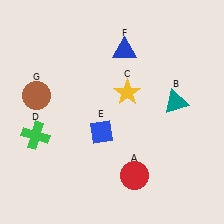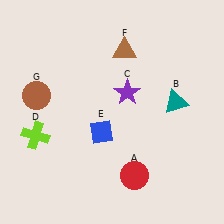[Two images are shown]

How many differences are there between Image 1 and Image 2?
There are 3 differences between the two images.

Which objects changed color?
C changed from yellow to purple. D changed from green to lime. F changed from blue to brown.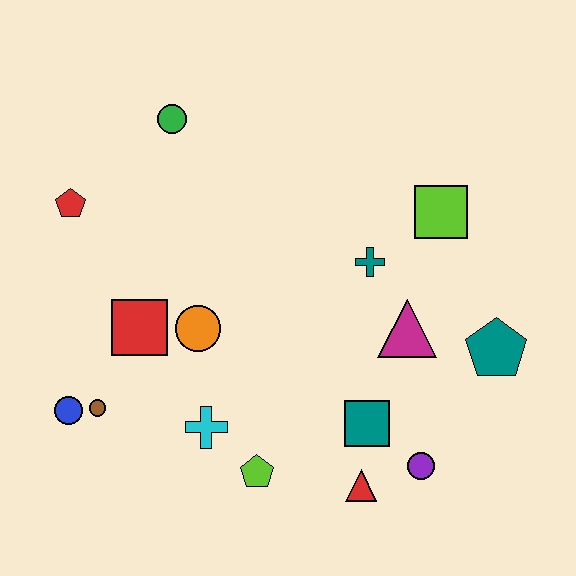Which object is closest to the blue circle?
The brown circle is closest to the blue circle.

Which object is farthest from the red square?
The teal pentagon is farthest from the red square.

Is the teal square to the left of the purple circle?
Yes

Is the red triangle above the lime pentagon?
No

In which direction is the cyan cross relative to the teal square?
The cyan cross is to the left of the teal square.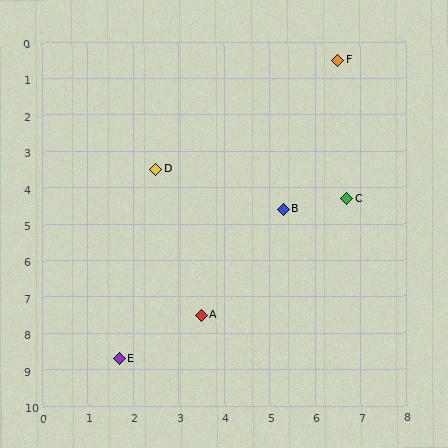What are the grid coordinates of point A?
Point A is at approximately (3.5, 7.5).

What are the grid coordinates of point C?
Point C is at approximately (6.7, 4.3).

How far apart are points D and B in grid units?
Points D and B are about 3.0 grid units apart.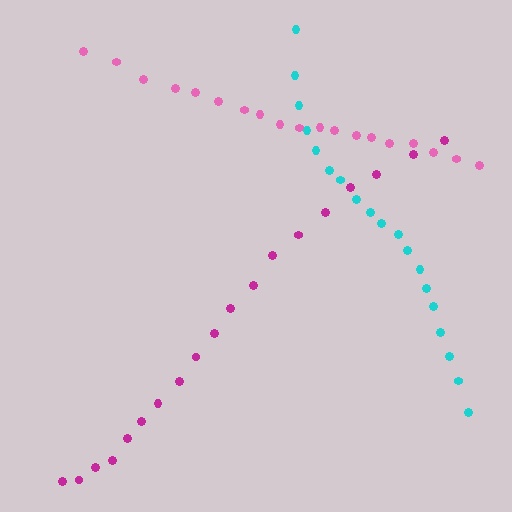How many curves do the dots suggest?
There are 3 distinct paths.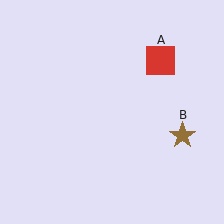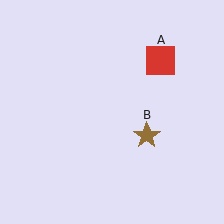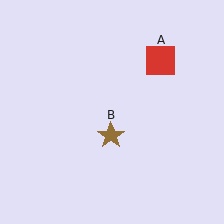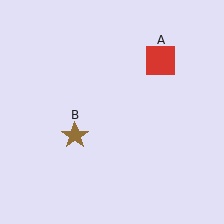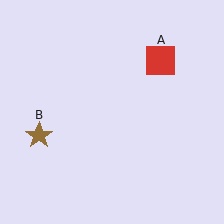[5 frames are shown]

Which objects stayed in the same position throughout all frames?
Red square (object A) remained stationary.